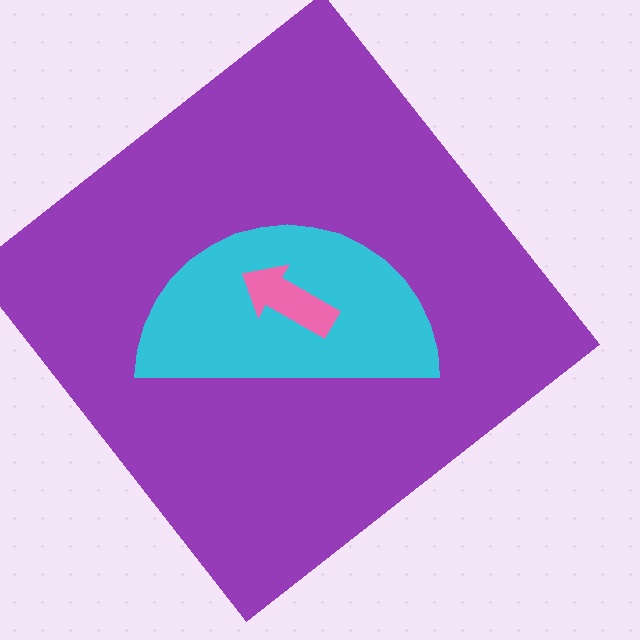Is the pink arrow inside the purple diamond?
Yes.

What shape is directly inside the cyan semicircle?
The pink arrow.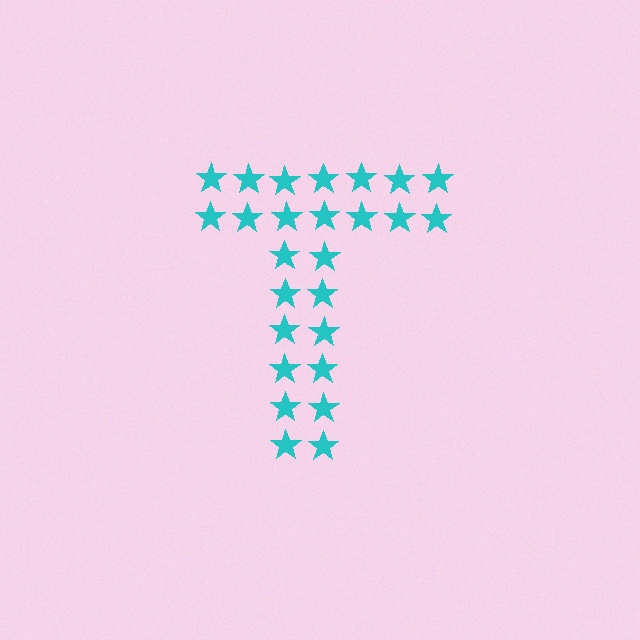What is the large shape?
The large shape is the letter T.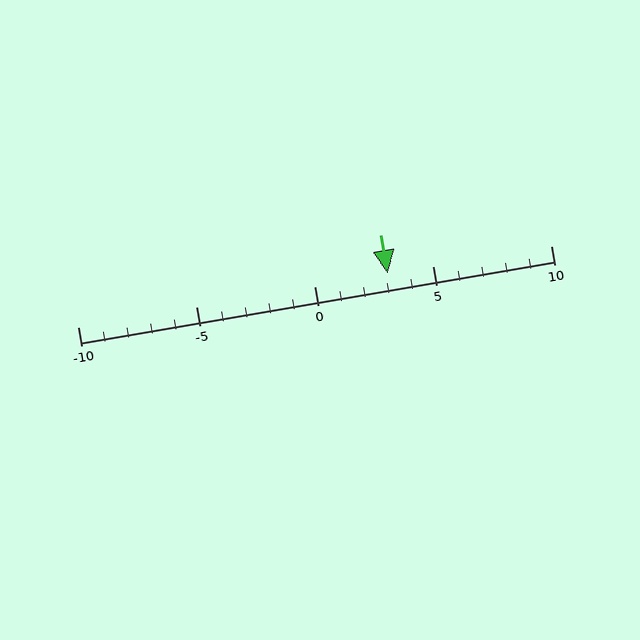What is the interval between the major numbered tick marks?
The major tick marks are spaced 5 units apart.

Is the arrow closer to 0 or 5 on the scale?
The arrow is closer to 5.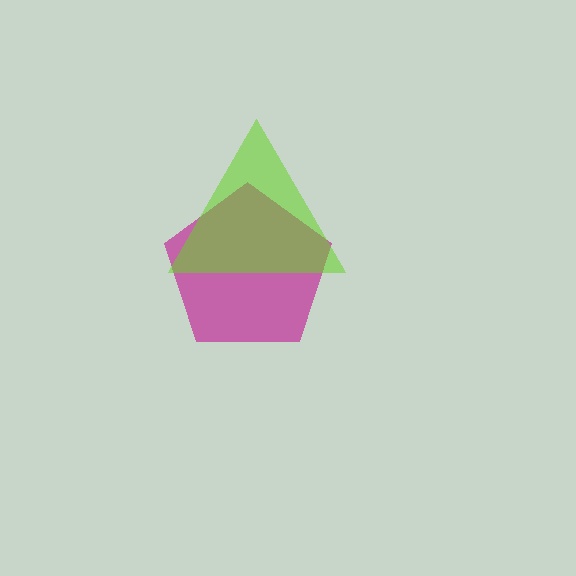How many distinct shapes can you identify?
There are 2 distinct shapes: a magenta pentagon, a lime triangle.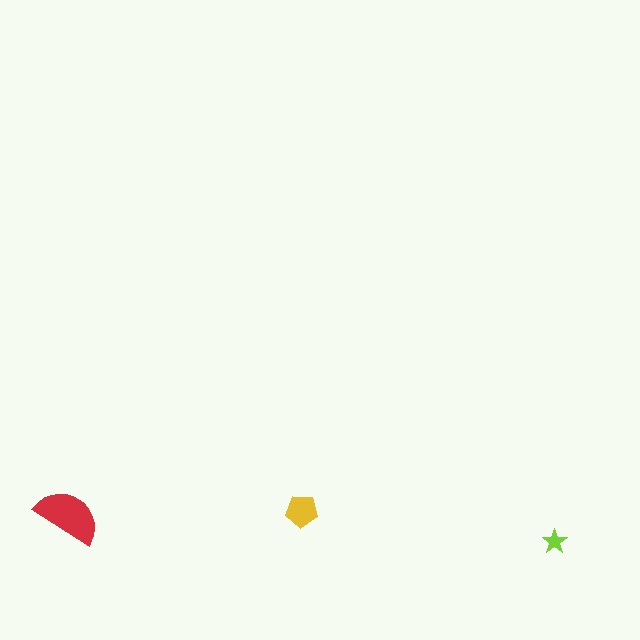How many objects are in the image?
There are 3 objects in the image.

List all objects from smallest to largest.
The lime star, the yellow pentagon, the red semicircle.